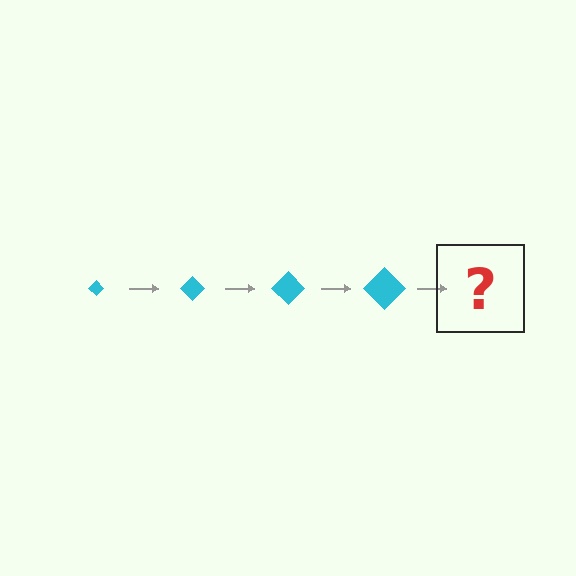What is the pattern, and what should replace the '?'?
The pattern is that the diamond gets progressively larger each step. The '?' should be a cyan diamond, larger than the previous one.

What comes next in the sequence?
The next element should be a cyan diamond, larger than the previous one.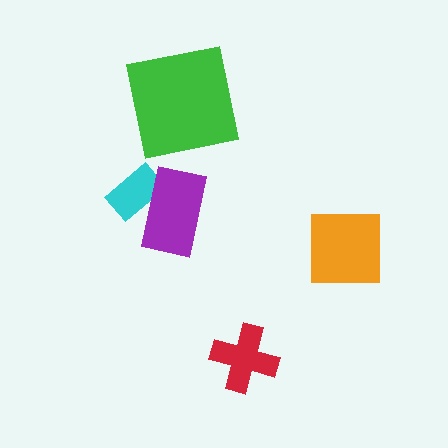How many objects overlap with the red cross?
0 objects overlap with the red cross.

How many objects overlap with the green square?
0 objects overlap with the green square.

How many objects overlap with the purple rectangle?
1 object overlaps with the purple rectangle.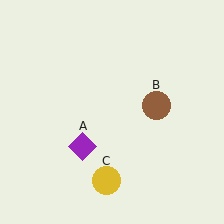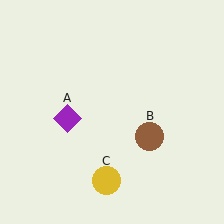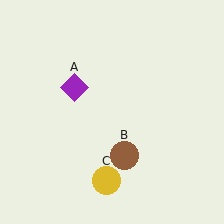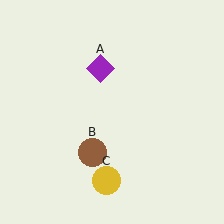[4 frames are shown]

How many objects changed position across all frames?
2 objects changed position: purple diamond (object A), brown circle (object B).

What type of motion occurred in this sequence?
The purple diamond (object A), brown circle (object B) rotated clockwise around the center of the scene.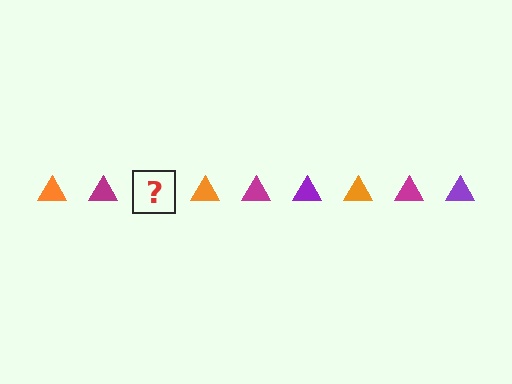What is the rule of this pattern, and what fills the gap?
The rule is that the pattern cycles through orange, magenta, purple triangles. The gap should be filled with a purple triangle.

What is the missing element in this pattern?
The missing element is a purple triangle.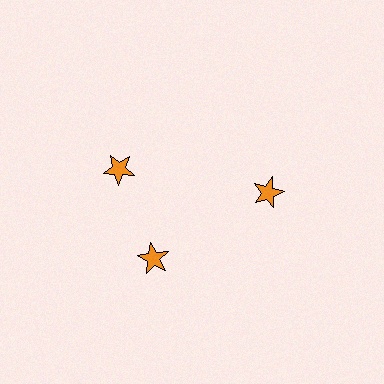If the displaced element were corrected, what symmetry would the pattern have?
It would have 3-fold rotational symmetry — the pattern would map onto itself every 120 degrees.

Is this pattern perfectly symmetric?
No. The 3 orange stars are arranged in a ring, but one element near the 11 o'clock position is rotated out of alignment along the ring, breaking the 3-fold rotational symmetry.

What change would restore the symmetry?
The symmetry would be restored by rotating it back into even spacing with its neighbors so that all 3 stars sit at equal angles and equal distance from the center.